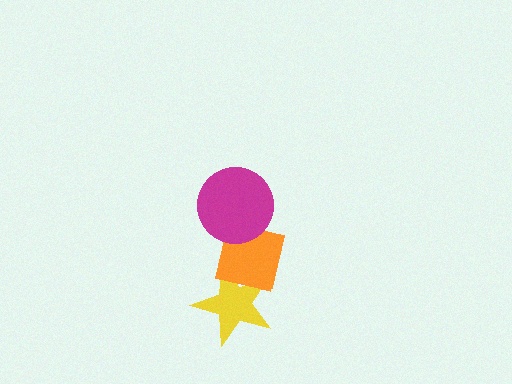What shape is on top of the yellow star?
The orange square is on top of the yellow star.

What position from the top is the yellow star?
The yellow star is 3rd from the top.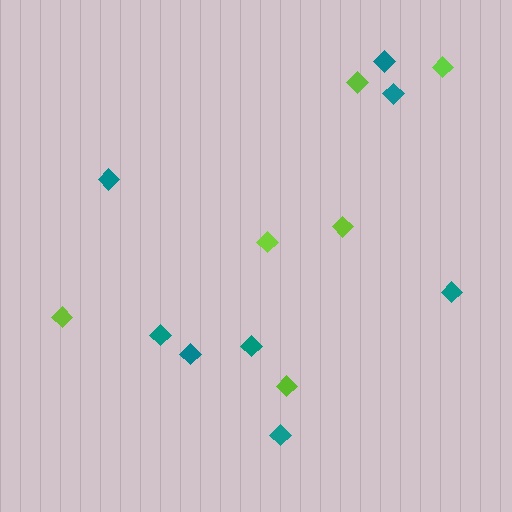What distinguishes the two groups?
There are 2 groups: one group of lime diamonds (6) and one group of teal diamonds (8).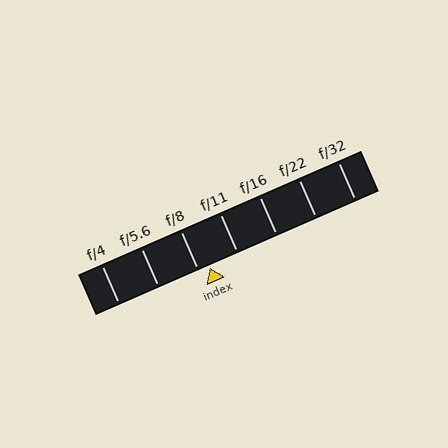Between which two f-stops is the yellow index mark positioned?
The index mark is between f/8 and f/11.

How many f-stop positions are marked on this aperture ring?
There are 7 f-stop positions marked.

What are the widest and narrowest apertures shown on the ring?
The widest aperture shown is f/4 and the narrowest is f/32.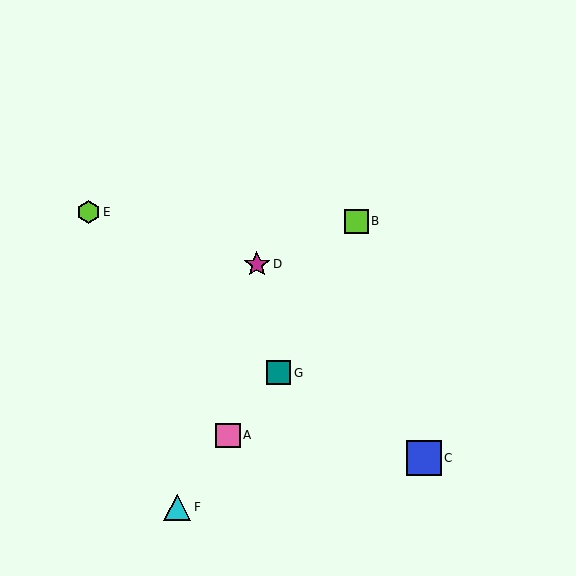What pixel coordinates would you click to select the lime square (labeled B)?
Click at (356, 221) to select the lime square B.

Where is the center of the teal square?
The center of the teal square is at (279, 373).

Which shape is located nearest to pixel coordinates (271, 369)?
The teal square (labeled G) at (279, 373) is nearest to that location.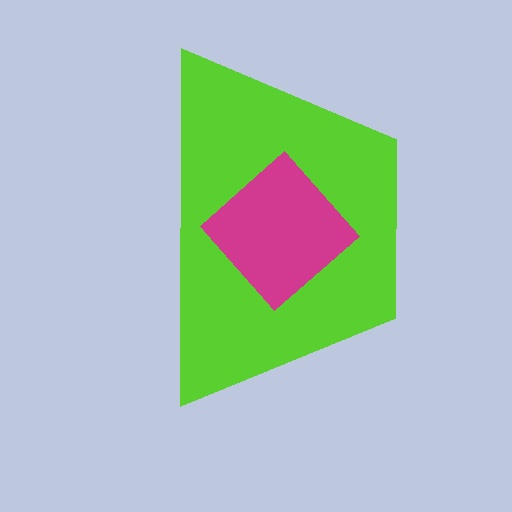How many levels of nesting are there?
2.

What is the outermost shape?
The lime trapezoid.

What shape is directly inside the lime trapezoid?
The magenta diamond.